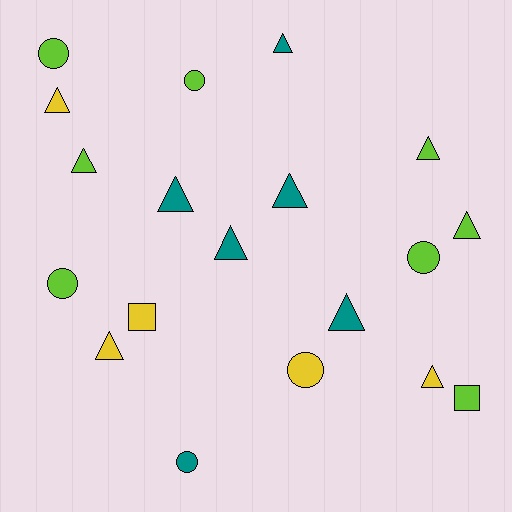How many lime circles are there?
There are 4 lime circles.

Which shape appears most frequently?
Triangle, with 11 objects.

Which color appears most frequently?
Lime, with 8 objects.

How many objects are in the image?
There are 19 objects.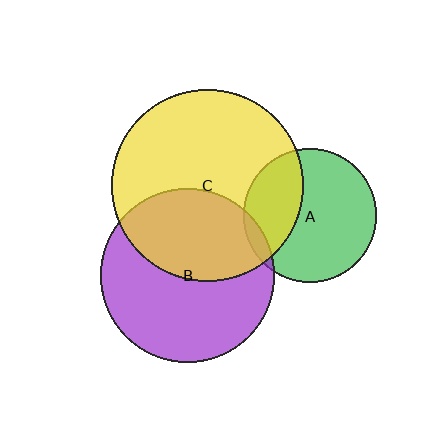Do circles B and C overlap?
Yes.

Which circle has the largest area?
Circle C (yellow).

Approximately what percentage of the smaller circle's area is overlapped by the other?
Approximately 45%.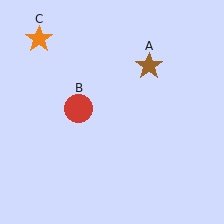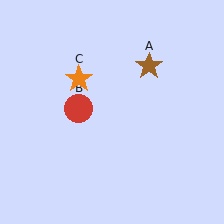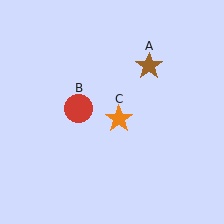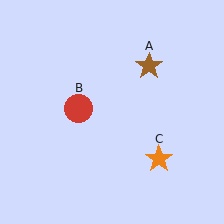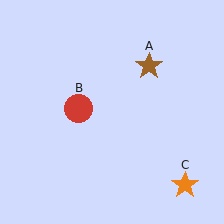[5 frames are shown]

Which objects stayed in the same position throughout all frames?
Brown star (object A) and red circle (object B) remained stationary.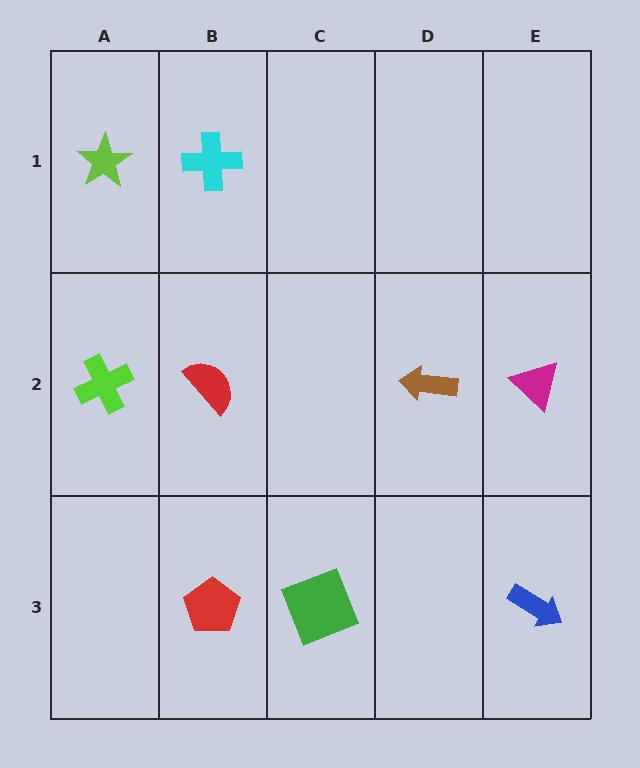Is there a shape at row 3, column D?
No, that cell is empty.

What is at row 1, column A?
A lime star.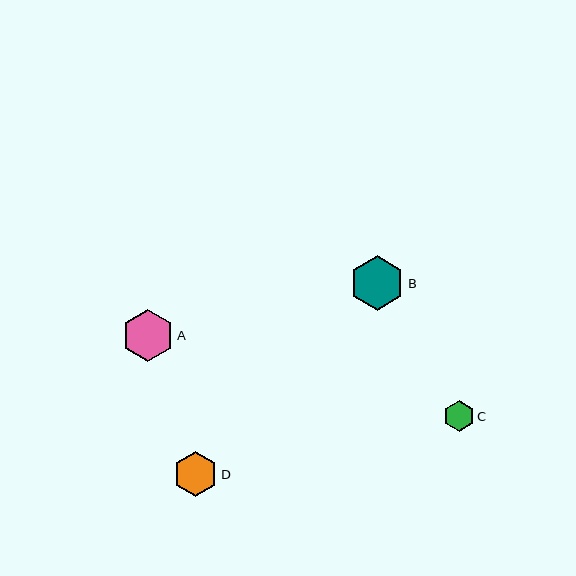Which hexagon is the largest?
Hexagon B is the largest with a size of approximately 55 pixels.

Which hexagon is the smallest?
Hexagon C is the smallest with a size of approximately 31 pixels.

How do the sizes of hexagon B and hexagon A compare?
Hexagon B and hexagon A are approximately the same size.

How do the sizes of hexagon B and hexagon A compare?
Hexagon B and hexagon A are approximately the same size.